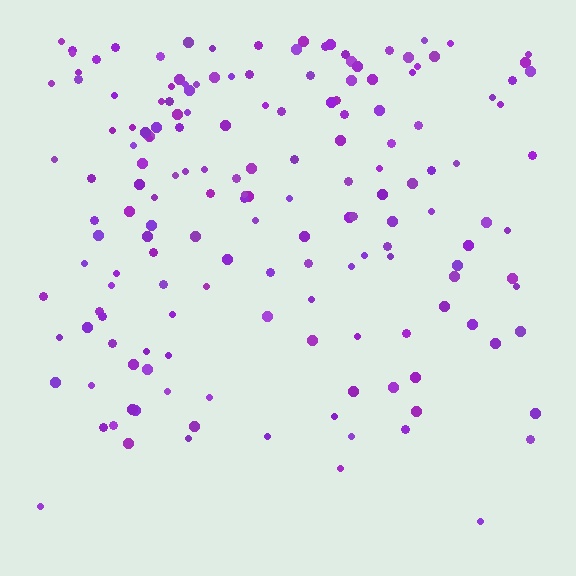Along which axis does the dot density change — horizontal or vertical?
Vertical.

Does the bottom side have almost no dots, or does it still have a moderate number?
Still a moderate number, just noticeably fewer than the top.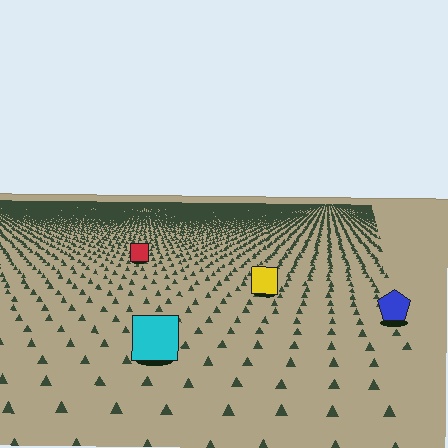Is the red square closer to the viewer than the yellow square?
No. The yellow square is closer — you can tell from the texture gradient: the ground texture is coarser near it.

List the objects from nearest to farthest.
From nearest to farthest: the cyan square, the blue pentagon, the yellow square, the red square.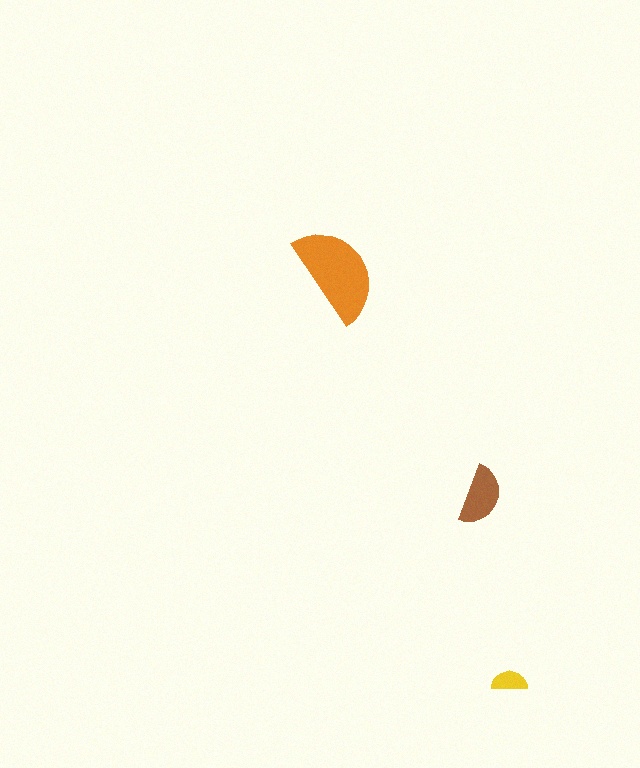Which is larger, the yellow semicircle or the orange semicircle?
The orange one.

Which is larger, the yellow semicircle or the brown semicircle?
The brown one.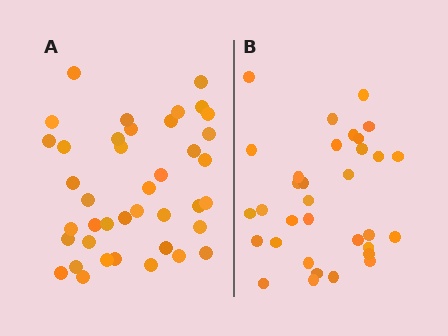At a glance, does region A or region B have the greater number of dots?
Region A (the left region) has more dots.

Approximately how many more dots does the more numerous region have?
Region A has roughly 8 or so more dots than region B.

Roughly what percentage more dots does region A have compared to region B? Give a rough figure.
About 20% more.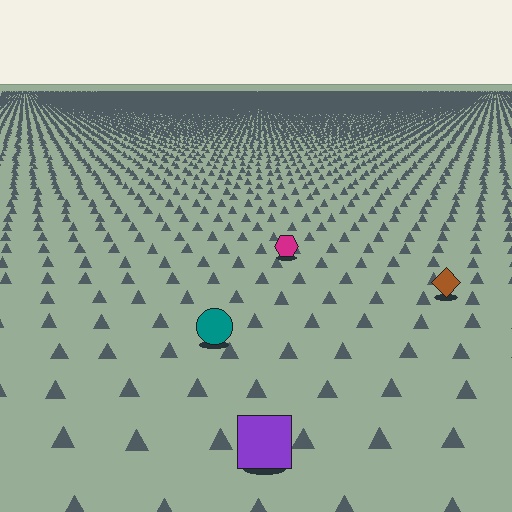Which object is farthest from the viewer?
The magenta hexagon is farthest from the viewer. It appears smaller and the ground texture around it is denser.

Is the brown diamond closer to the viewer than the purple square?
No. The purple square is closer — you can tell from the texture gradient: the ground texture is coarser near it.